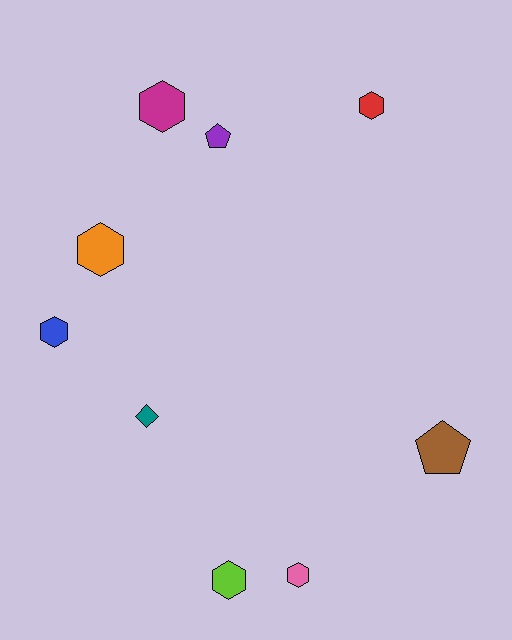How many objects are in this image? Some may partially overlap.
There are 9 objects.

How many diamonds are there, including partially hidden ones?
There is 1 diamond.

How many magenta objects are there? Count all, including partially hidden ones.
There is 1 magenta object.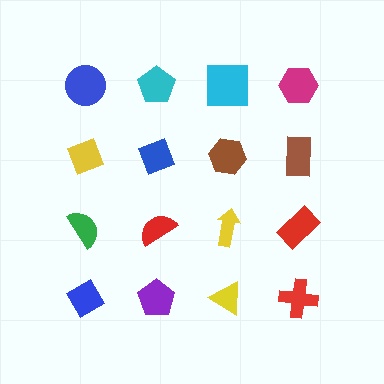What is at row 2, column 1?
A yellow diamond.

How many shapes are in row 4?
4 shapes.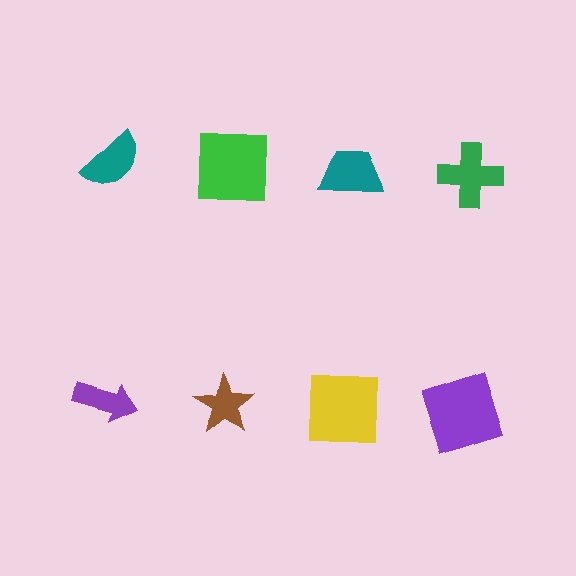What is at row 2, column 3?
A yellow square.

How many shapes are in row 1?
4 shapes.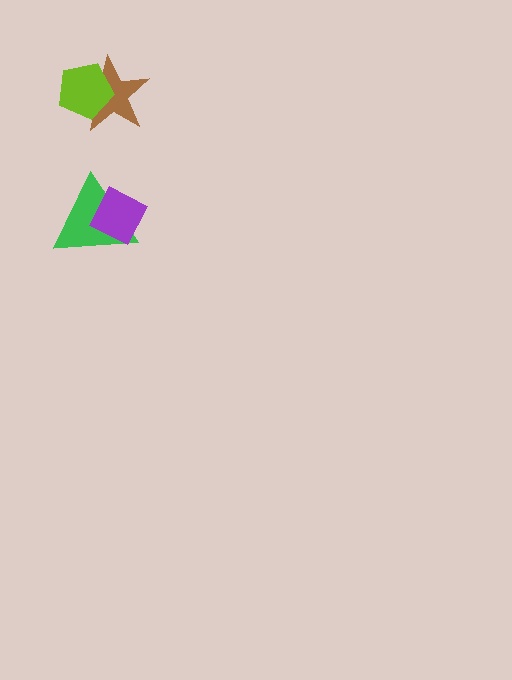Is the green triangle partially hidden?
Yes, it is partially covered by another shape.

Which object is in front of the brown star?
The lime pentagon is in front of the brown star.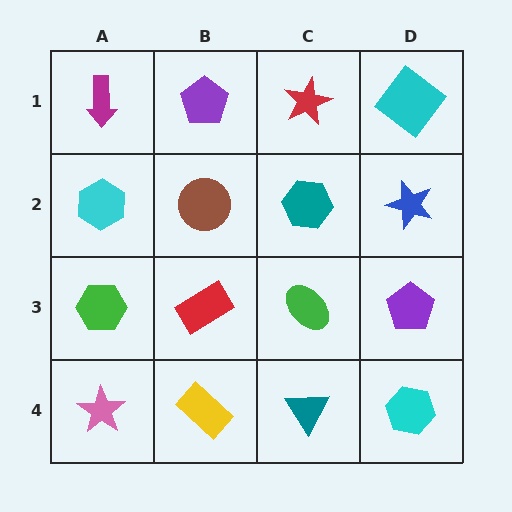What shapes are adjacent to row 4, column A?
A green hexagon (row 3, column A), a yellow rectangle (row 4, column B).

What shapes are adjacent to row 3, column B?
A brown circle (row 2, column B), a yellow rectangle (row 4, column B), a green hexagon (row 3, column A), a green ellipse (row 3, column C).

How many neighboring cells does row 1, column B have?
3.